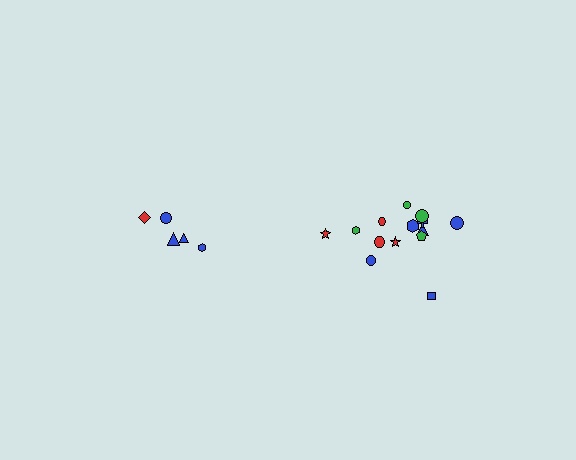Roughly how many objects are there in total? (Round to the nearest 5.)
Roughly 20 objects in total.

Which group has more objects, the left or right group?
The right group.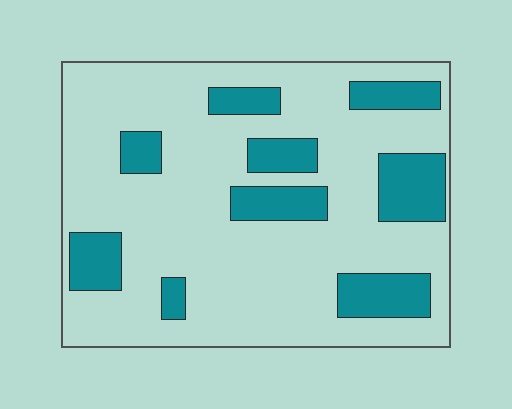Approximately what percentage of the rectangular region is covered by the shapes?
Approximately 25%.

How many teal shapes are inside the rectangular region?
9.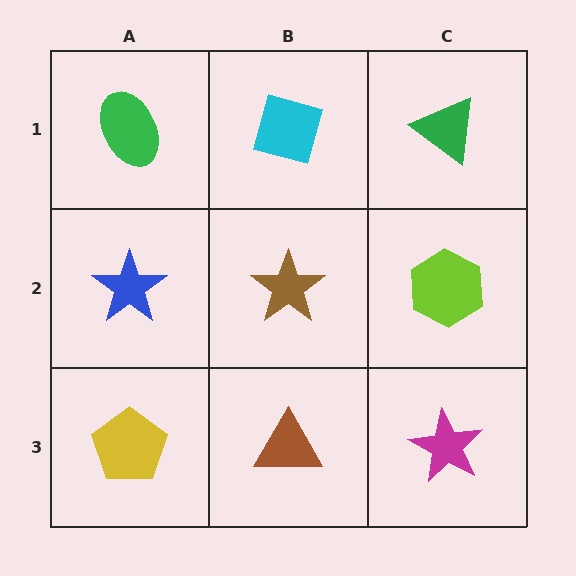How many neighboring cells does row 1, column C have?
2.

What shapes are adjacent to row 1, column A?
A blue star (row 2, column A), a cyan diamond (row 1, column B).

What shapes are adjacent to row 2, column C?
A green triangle (row 1, column C), a magenta star (row 3, column C), a brown star (row 2, column B).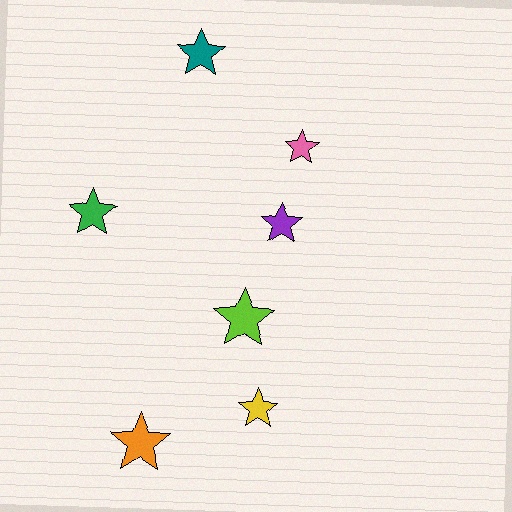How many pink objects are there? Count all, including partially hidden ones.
There is 1 pink object.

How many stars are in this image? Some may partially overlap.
There are 7 stars.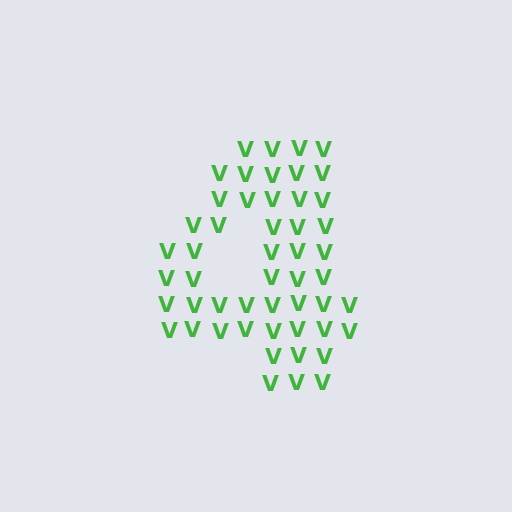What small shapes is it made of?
It is made of small letter V's.